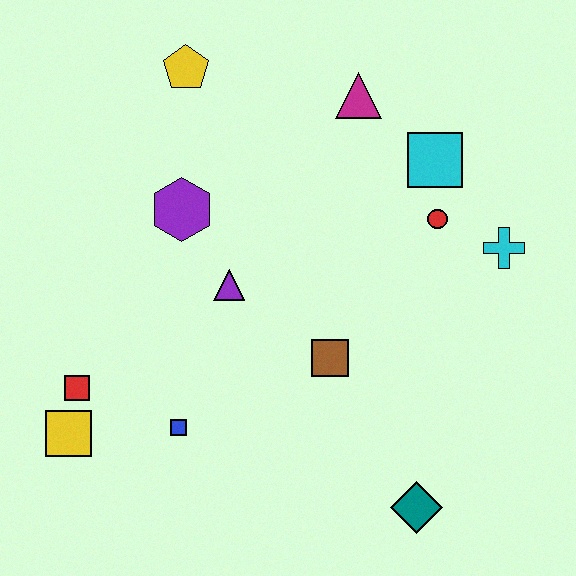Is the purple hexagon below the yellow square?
No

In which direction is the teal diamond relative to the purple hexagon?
The teal diamond is below the purple hexagon.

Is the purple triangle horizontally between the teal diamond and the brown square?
No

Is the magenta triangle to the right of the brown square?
Yes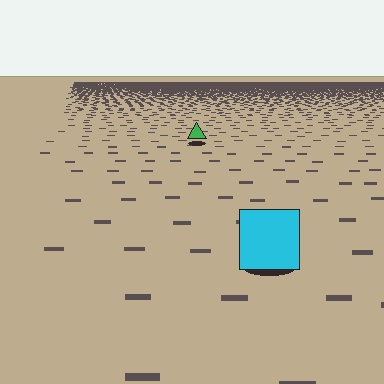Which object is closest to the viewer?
The cyan square is closest. The texture marks near it are larger and more spread out.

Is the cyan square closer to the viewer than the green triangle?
Yes. The cyan square is closer — you can tell from the texture gradient: the ground texture is coarser near it.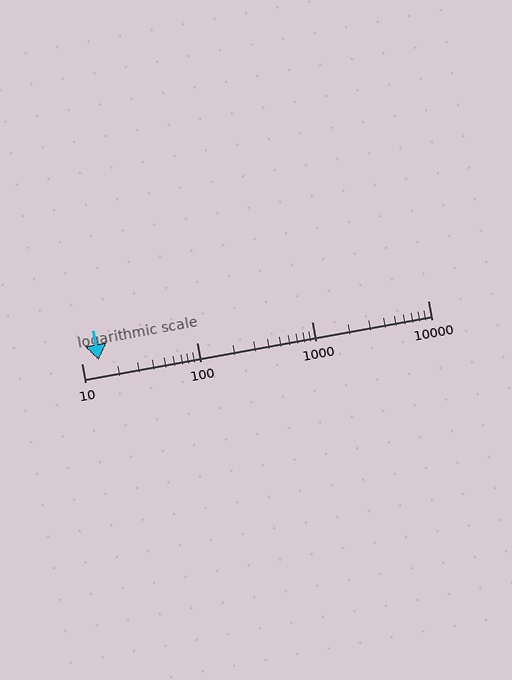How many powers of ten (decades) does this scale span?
The scale spans 3 decades, from 10 to 10000.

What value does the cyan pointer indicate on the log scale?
The pointer indicates approximately 14.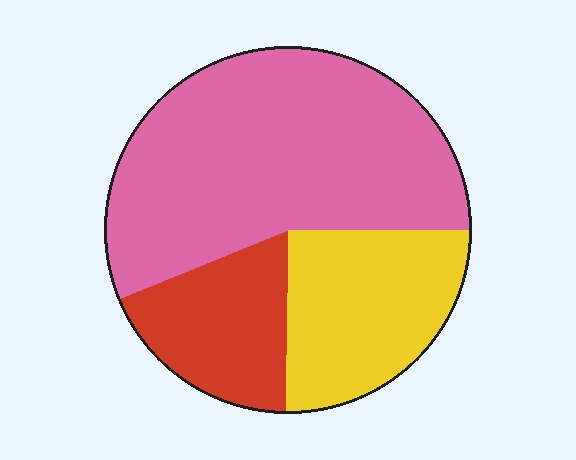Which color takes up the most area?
Pink, at roughly 55%.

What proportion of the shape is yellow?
Yellow takes up about one quarter (1/4) of the shape.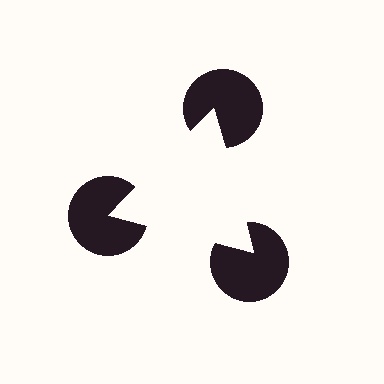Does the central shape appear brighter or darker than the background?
It typically appears slightly brighter than the background, even though no actual brightness change is drawn.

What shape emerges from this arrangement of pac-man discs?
An illusory triangle — its edges are inferred from the aligned wedge cuts in the pac-man discs, not physically drawn.